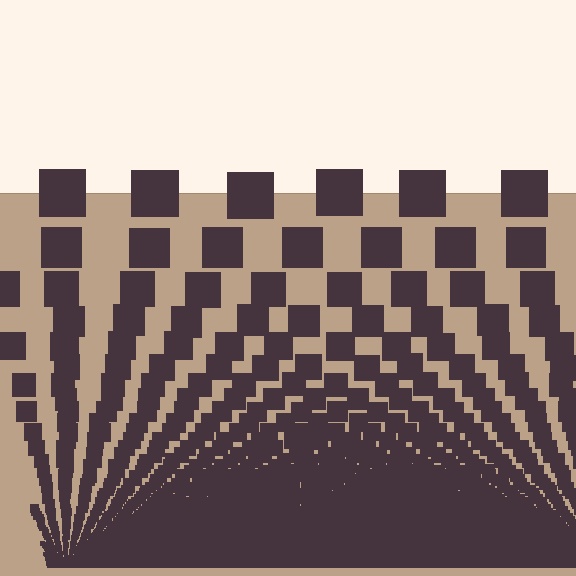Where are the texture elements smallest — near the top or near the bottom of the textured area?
Near the bottom.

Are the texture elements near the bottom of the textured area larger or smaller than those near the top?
Smaller. The gradient is inverted — elements near the bottom are smaller and denser.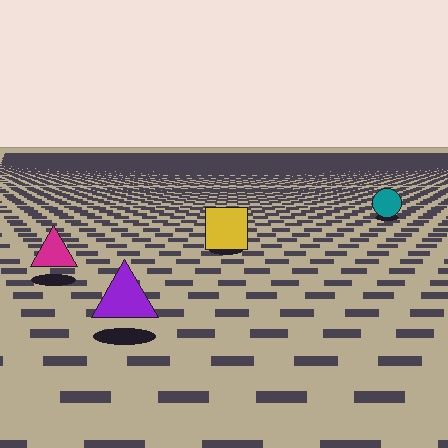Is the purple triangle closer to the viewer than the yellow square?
Yes. The purple triangle is closer — you can tell from the texture gradient: the ground texture is coarser near it.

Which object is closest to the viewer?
The purple triangle is closest. The texture marks near it are larger and more spread out.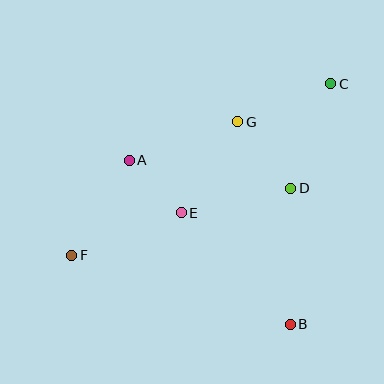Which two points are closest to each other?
Points A and E are closest to each other.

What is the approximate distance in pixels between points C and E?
The distance between C and E is approximately 198 pixels.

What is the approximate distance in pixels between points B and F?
The distance between B and F is approximately 229 pixels.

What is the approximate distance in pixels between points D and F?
The distance between D and F is approximately 229 pixels.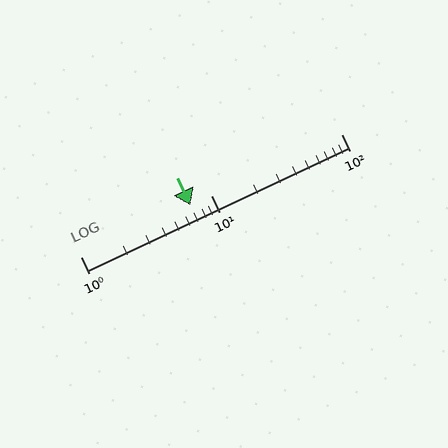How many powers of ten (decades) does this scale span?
The scale spans 2 decades, from 1 to 100.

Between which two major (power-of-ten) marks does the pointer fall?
The pointer is between 1 and 10.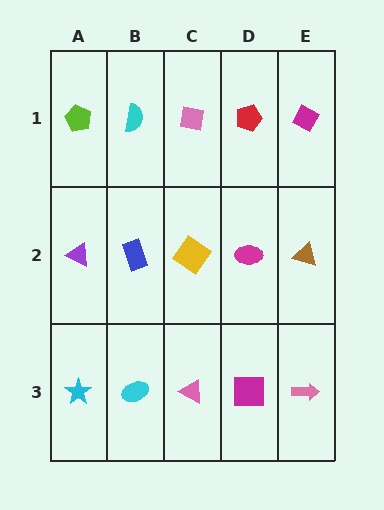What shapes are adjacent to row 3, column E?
A brown triangle (row 2, column E), a magenta square (row 3, column D).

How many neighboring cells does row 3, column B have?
3.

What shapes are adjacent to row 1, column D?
A magenta ellipse (row 2, column D), a pink square (row 1, column C), a magenta diamond (row 1, column E).